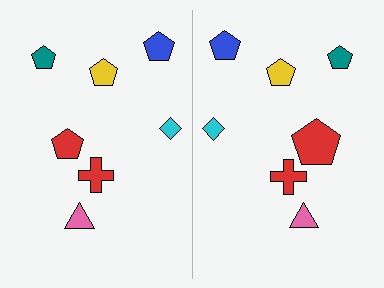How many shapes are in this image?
There are 14 shapes in this image.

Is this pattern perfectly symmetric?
No, the pattern is not perfectly symmetric. The red pentagon on the right side has a different size than its mirror counterpart.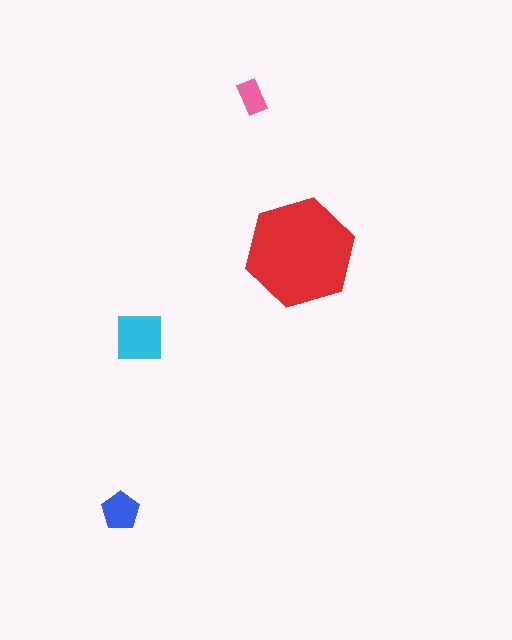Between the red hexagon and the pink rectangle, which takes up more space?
The red hexagon.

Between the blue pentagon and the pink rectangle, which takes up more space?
The blue pentagon.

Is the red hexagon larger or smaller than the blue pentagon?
Larger.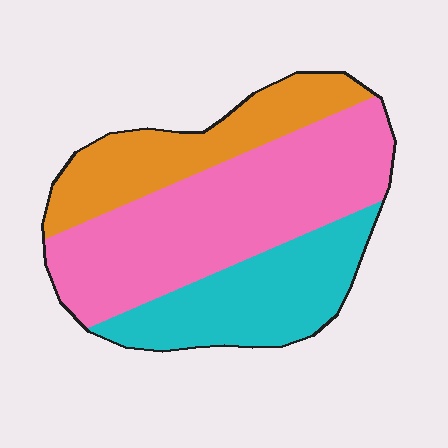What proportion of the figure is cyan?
Cyan takes up about one quarter (1/4) of the figure.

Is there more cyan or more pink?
Pink.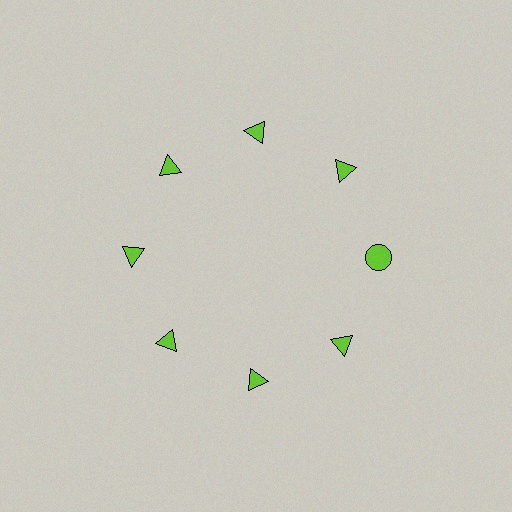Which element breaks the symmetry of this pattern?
The lime circle at roughly the 3 o'clock position breaks the symmetry. All other shapes are lime triangles.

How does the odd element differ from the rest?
It has a different shape: circle instead of triangle.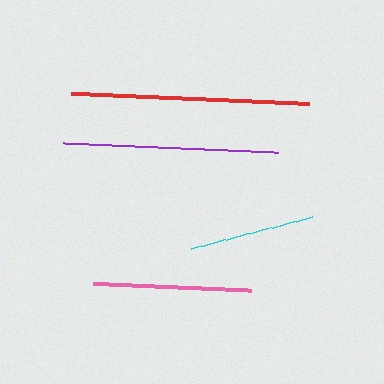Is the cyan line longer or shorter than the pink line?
The pink line is longer than the cyan line.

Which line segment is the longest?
The red line is the longest at approximately 238 pixels.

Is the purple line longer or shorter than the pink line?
The purple line is longer than the pink line.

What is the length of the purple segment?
The purple segment is approximately 216 pixels long.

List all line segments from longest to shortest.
From longest to shortest: red, purple, pink, cyan.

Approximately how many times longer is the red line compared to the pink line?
The red line is approximately 1.5 times the length of the pink line.